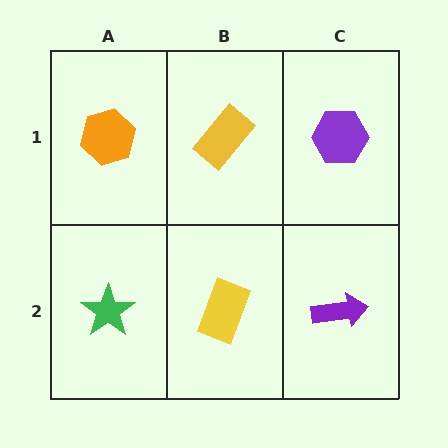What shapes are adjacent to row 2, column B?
A yellow rectangle (row 1, column B), a green star (row 2, column A), a purple arrow (row 2, column C).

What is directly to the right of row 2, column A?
A yellow rectangle.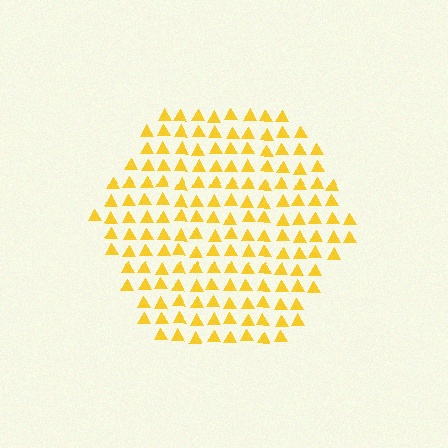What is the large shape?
The large shape is a hexagon.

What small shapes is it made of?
It is made of small triangles.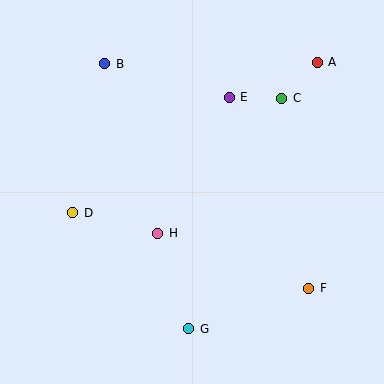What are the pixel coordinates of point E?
Point E is at (229, 97).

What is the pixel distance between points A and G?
The distance between A and G is 296 pixels.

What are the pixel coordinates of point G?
Point G is at (189, 329).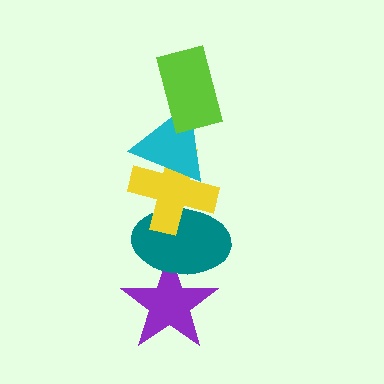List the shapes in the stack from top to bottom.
From top to bottom: the lime rectangle, the cyan triangle, the yellow cross, the teal ellipse, the purple star.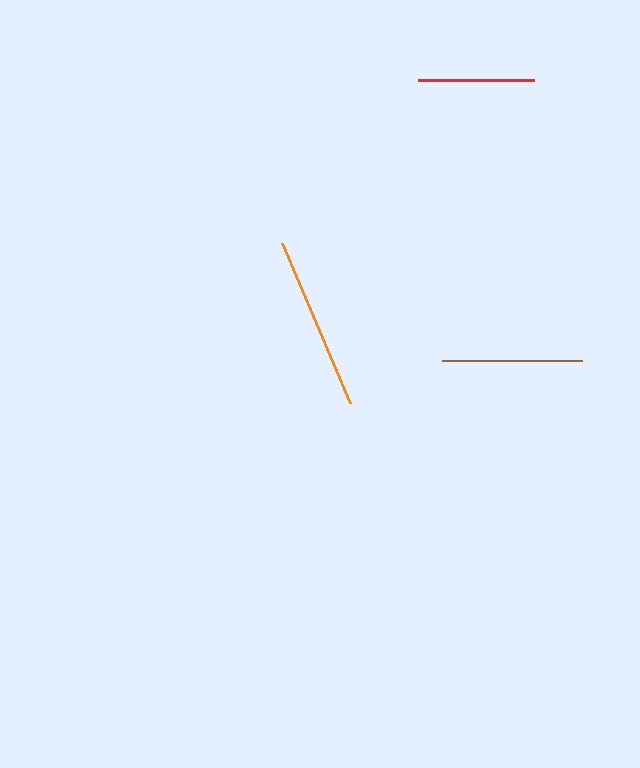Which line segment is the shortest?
The red line is the shortest at approximately 117 pixels.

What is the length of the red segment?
The red segment is approximately 117 pixels long.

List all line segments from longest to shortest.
From longest to shortest: orange, brown, red.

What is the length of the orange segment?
The orange segment is approximately 173 pixels long.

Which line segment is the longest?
The orange line is the longest at approximately 173 pixels.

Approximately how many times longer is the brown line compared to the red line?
The brown line is approximately 1.2 times the length of the red line.